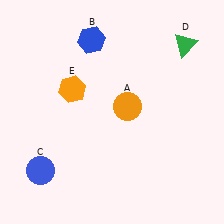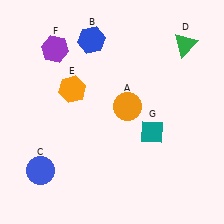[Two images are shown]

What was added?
A purple hexagon (F), a teal diamond (G) were added in Image 2.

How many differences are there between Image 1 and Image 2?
There are 2 differences between the two images.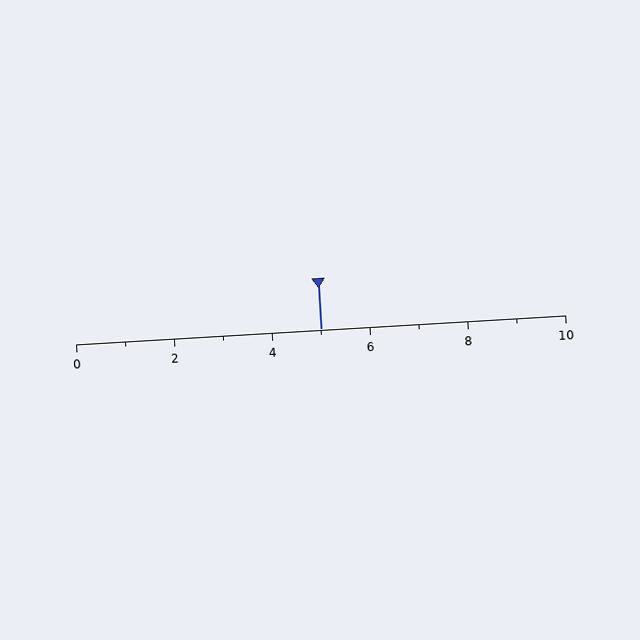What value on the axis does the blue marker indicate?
The marker indicates approximately 5.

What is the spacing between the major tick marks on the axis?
The major ticks are spaced 2 apart.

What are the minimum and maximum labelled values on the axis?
The axis runs from 0 to 10.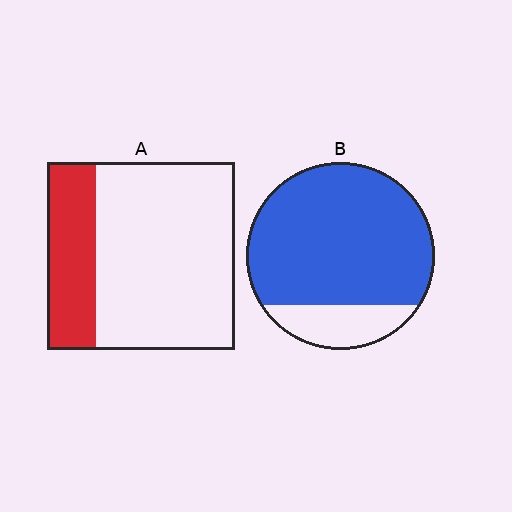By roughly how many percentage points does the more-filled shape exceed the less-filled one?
By roughly 55 percentage points (B over A).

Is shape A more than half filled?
No.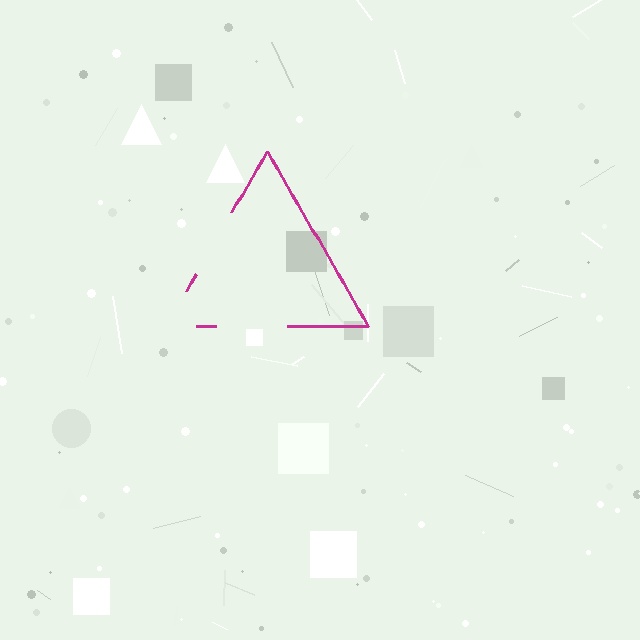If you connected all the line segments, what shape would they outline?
They would outline a triangle.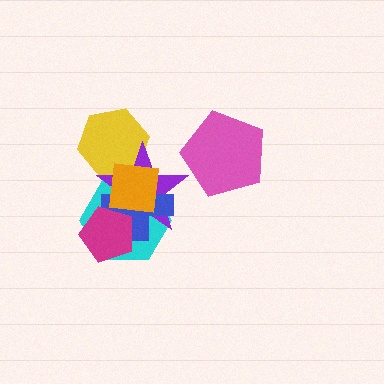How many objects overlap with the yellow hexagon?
2 objects overlap with the yellow hexagon.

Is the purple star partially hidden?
Yes, it is partially covered by another shape.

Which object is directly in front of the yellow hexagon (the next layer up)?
The purple star is directly in front of the yellow hexagon.